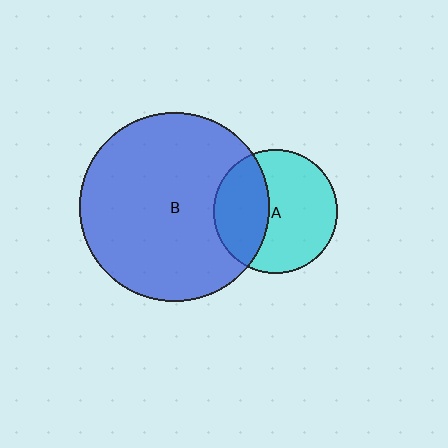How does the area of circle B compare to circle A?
Approximately 2.3 times.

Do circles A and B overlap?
Yes.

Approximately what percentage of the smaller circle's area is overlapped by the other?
Approximately 35%.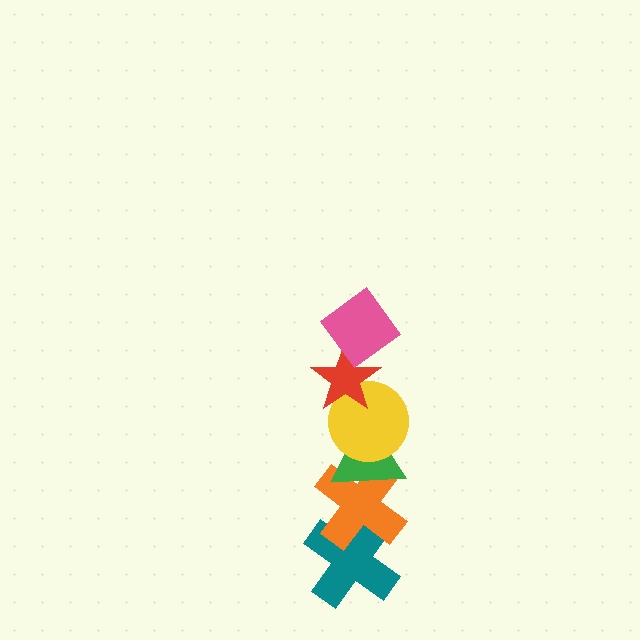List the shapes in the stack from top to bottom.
From top to bottom: the pink diamond, the red star, the yellow circle, the green triangle, the orange cross, the teal cross.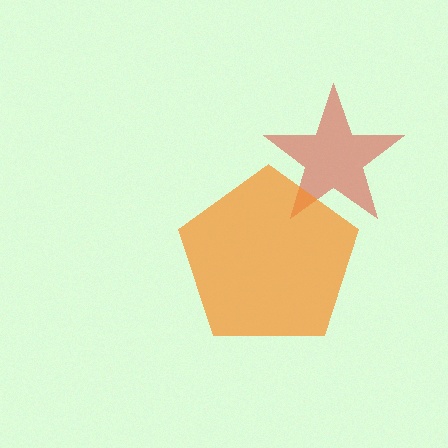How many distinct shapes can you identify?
There are 2 distinct shapes: a red star, an orange pentagon.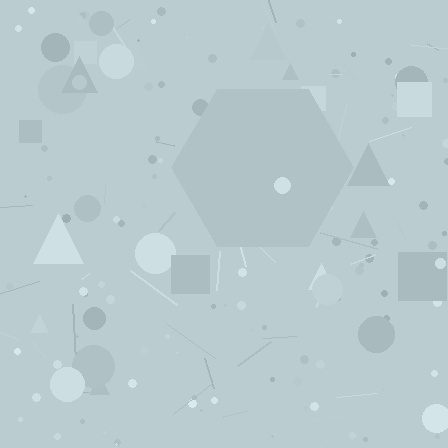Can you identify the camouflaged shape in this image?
The camouflaged shape is a hexagon.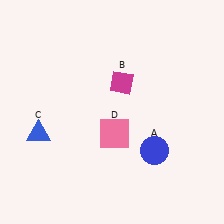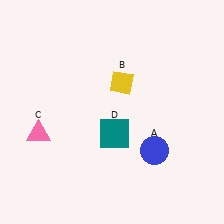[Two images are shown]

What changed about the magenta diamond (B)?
In Image 1, B is magenta. In Image 2, it changed to yellow.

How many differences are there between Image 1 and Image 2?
There are 3 differences between the two images.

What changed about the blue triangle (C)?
In Image 1, C is blue. In Image 2, it changed to pink.